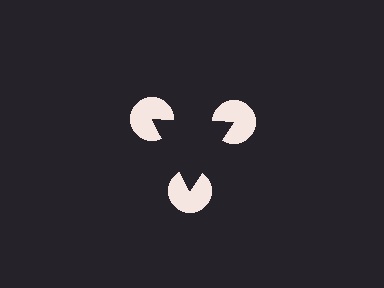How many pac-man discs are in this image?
There are 3 — one at each vertex of the illusory triangle.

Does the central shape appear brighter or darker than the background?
It typically appears slightly darker than the background, even though no actual brightness change is drawn.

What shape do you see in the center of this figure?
An illusory triangle — its edges are inferred from the aligned wedge cuts in the pac-man discs, not physically drawn.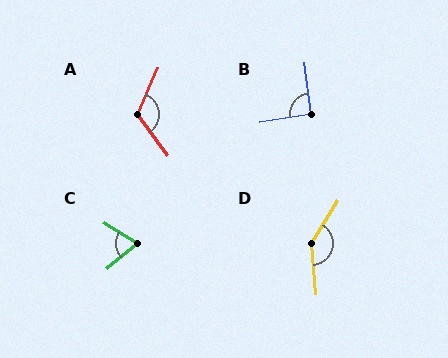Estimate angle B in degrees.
Approximately 91 degrees.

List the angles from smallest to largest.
C (71°), B (91°), A (120°), D (143°).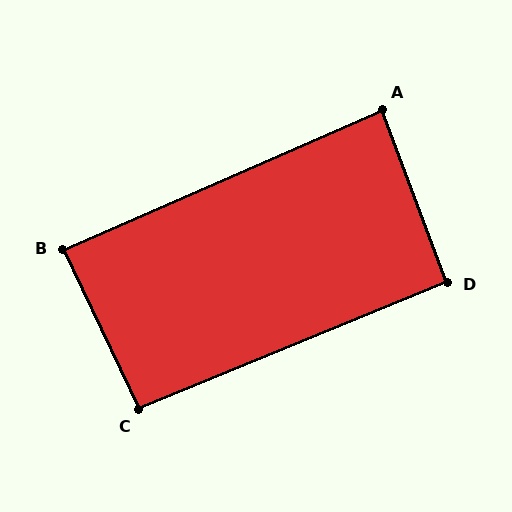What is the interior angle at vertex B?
Approximately 88 degrees (approximately right).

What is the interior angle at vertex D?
Approximately 92 degrees (approximately right).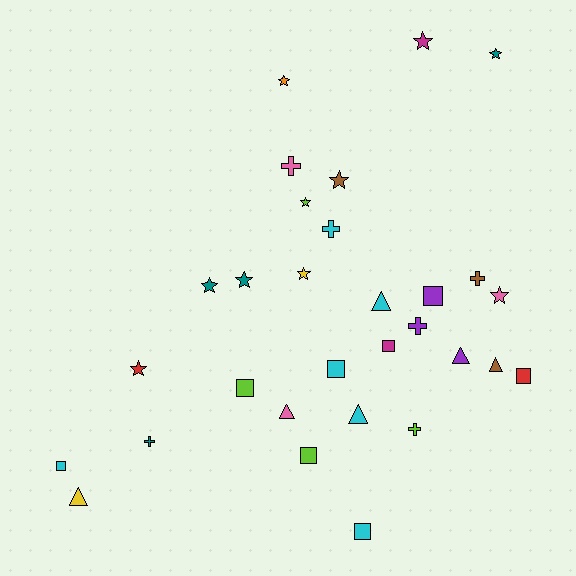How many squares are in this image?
There are 8 squares.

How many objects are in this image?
There are 30 objects.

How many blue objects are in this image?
There are no blue objects.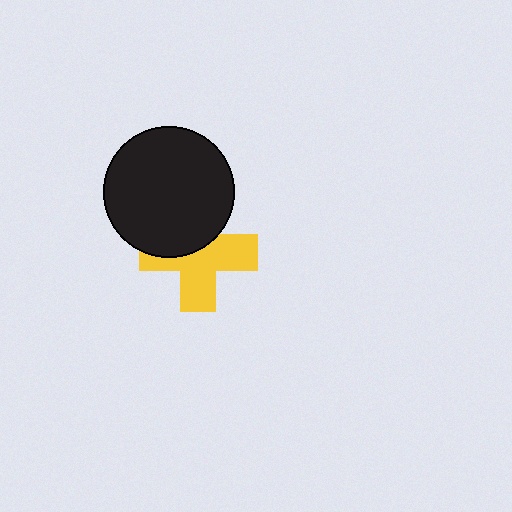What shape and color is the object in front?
The object in front is a black circle.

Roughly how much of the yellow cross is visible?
About half of it is visible (roughly 60%).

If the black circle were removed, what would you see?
You would see the complete yellow cross.